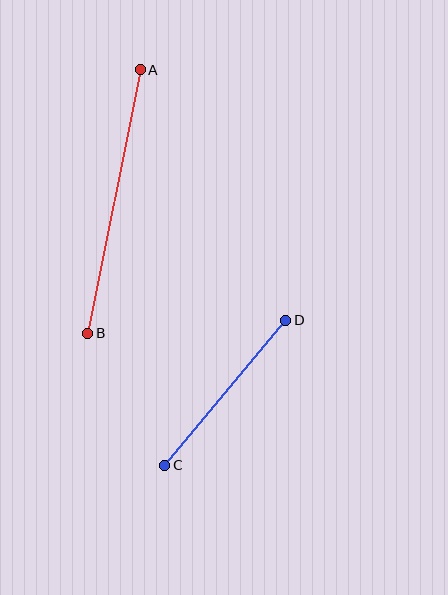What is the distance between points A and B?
The distance is approximately 269 pixels.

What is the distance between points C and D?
The distance is approximately 189 pixels.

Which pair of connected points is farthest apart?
Points A and B are farthest apart.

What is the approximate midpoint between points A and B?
The midpoint is at approximately (114, 202) pixels.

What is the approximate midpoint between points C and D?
The midpoint is at approximately (225, 393) pixels.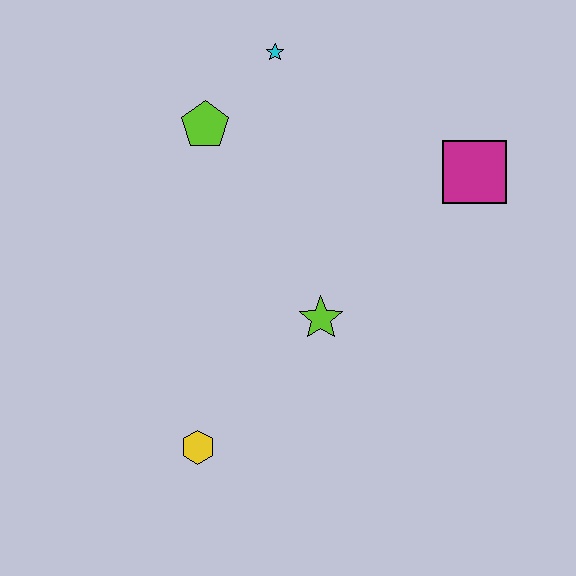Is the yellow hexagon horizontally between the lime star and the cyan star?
No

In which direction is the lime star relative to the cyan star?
The lime star is below the cyan star.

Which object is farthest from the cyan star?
The yellow hexagon is farthest from the cyan star.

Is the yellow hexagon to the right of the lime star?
No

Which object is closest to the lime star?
The yellow hexagon is closest to the lime star.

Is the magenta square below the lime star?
No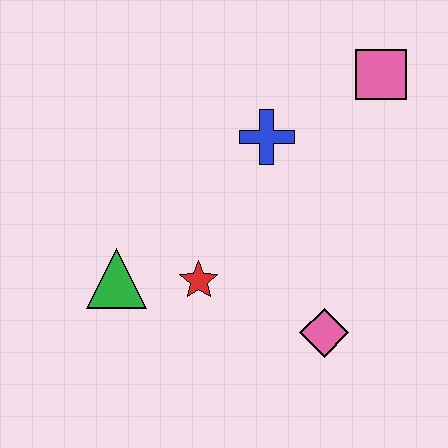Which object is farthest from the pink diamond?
The pink square is farthest from the pink diamond.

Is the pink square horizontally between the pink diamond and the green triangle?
No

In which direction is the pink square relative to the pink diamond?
The pink square is above the pink diamond.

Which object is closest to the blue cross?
The pink square is closest to the blue cross.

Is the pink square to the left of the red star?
No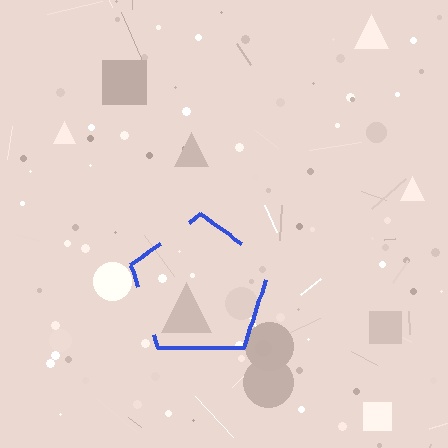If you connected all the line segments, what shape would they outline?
They would outline a pentagon.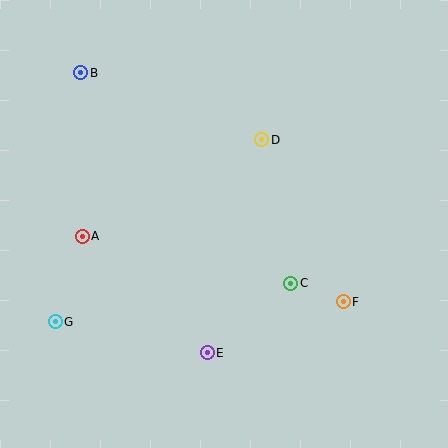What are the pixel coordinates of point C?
Point C is at (291, 283).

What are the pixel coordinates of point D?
Point D is at (262, 140).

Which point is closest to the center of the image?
Point C at (291, 283) is closest to the center.